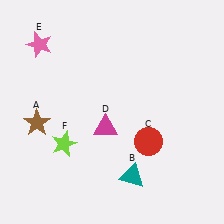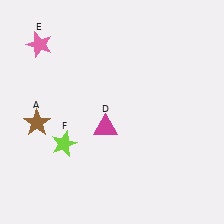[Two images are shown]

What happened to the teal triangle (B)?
The teal triangle (B) was removed in Image 2. It was in the bottom-right area of Image 1.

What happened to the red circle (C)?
The red circle (C) was removed in Image 2. It was in the bottom-right area of Image 1.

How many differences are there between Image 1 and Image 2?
There are 2 differences between the two images.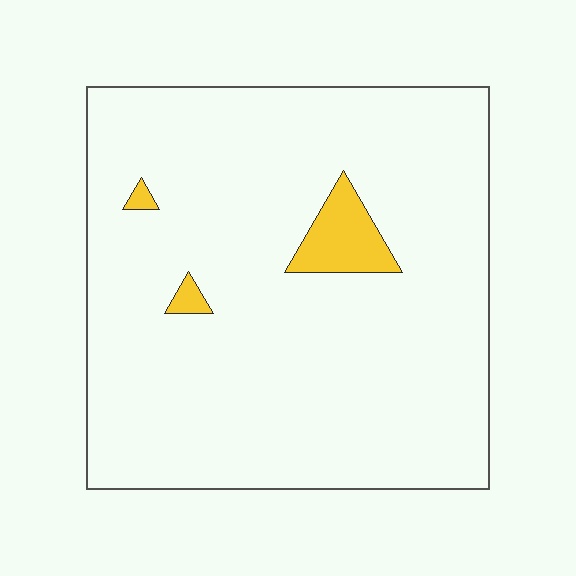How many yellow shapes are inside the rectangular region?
3.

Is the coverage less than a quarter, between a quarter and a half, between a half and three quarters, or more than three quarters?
Less than a quarter.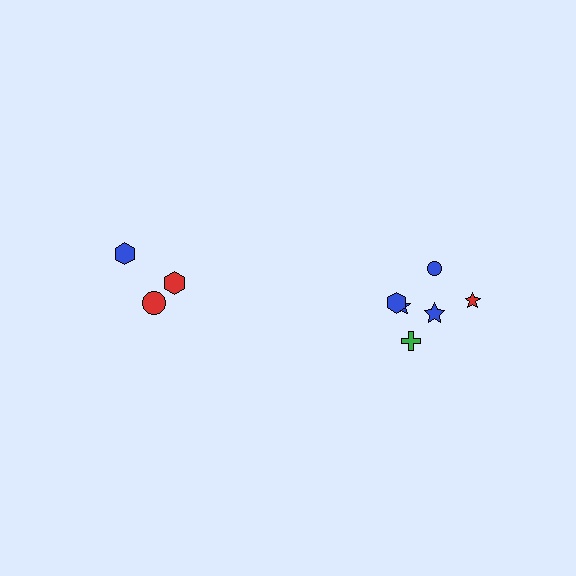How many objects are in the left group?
There are 3 objects.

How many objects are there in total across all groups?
There are 9 objects.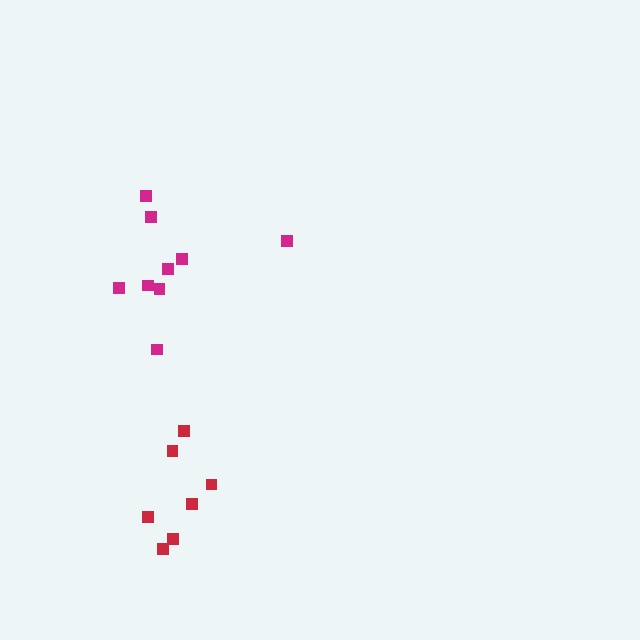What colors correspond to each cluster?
The clusters are colored: red, magenta.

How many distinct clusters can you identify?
There are 2 distinct clusters.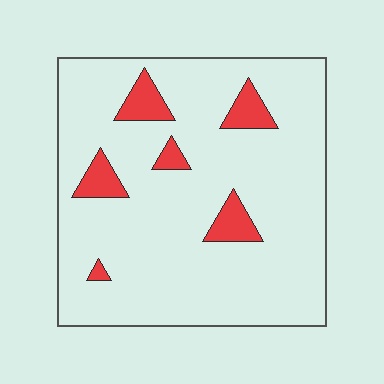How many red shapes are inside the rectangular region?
6.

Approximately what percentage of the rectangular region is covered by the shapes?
Approximately 10%.